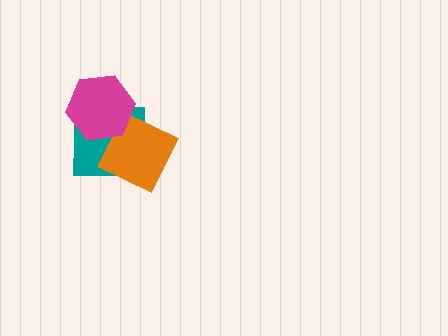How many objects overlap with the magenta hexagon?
2 objects overlap with the magenta hexagon.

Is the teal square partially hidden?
Yes, it is partially covered by another shape.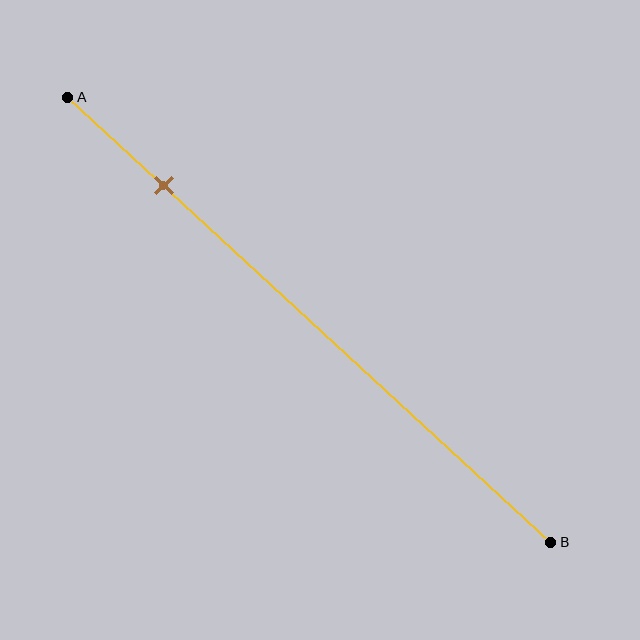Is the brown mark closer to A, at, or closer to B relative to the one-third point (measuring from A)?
The brown mark is closer to point A than the one-third point of segment AB.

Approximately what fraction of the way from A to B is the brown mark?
The brown mark is approximately 20% of the way from A to B.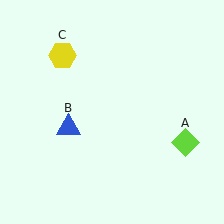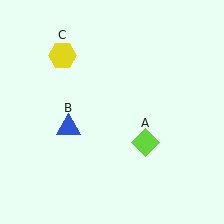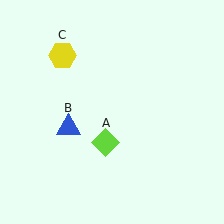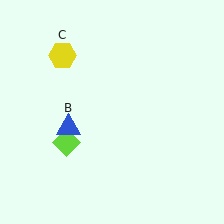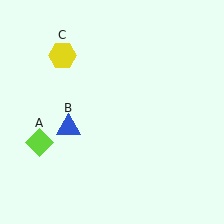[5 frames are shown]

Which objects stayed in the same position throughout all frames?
Blue triangle (object B) and yellow hexagon (object C) remained stationary.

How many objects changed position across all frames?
1 object changed position: lime diamond (object A).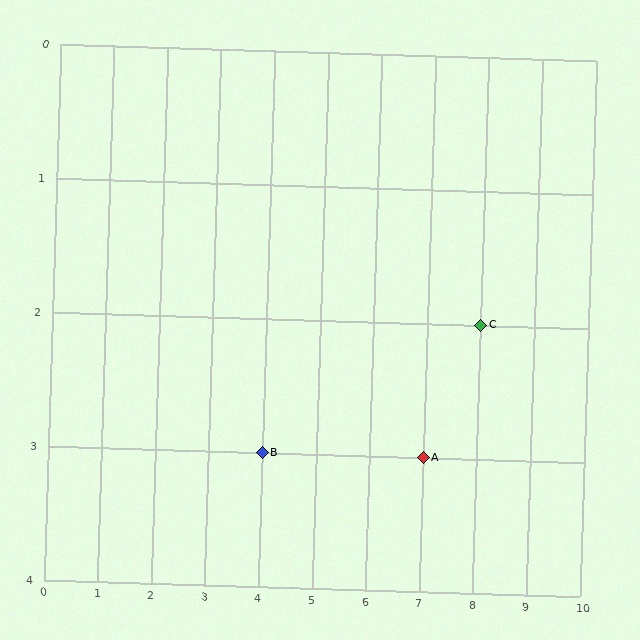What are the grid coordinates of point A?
Point A is at grid coordinates (7, 3).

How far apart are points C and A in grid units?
Points C and A are 1 column and 1 row apart (about 1.4 grid units diagonally).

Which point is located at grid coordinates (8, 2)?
Point C is at (8, 2).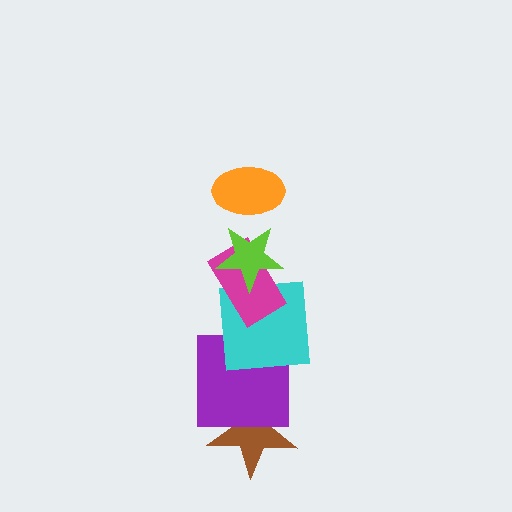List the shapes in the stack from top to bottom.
From top to bottom: the orange ellipse, the lime star, the magenta rectangle, the cyan square, the purple square, the brown star.